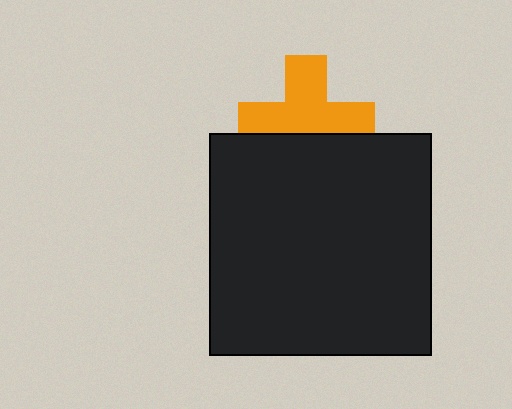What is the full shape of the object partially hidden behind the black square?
The partially hidden object is an orange cross.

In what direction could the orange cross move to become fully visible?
The orange cross could move up. That would shift it out from behind the black square entirely.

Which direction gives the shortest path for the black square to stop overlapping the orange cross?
Moving down gives the shortest separation.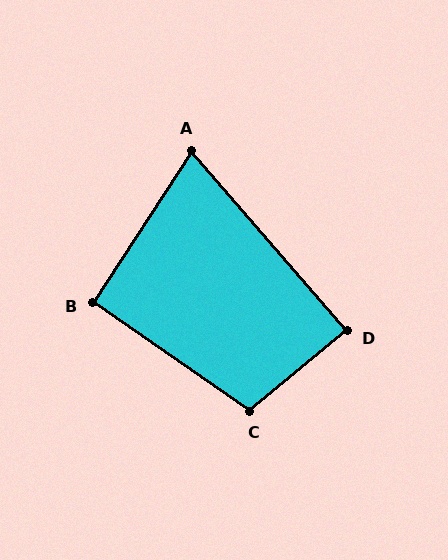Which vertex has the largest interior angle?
C, at approximately 106 degrees.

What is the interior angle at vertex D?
Approximately 88 degrees (approximately right).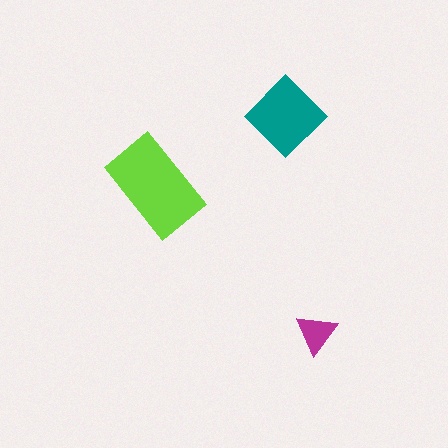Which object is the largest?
The lime rectangle.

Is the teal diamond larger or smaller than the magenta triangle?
Larger.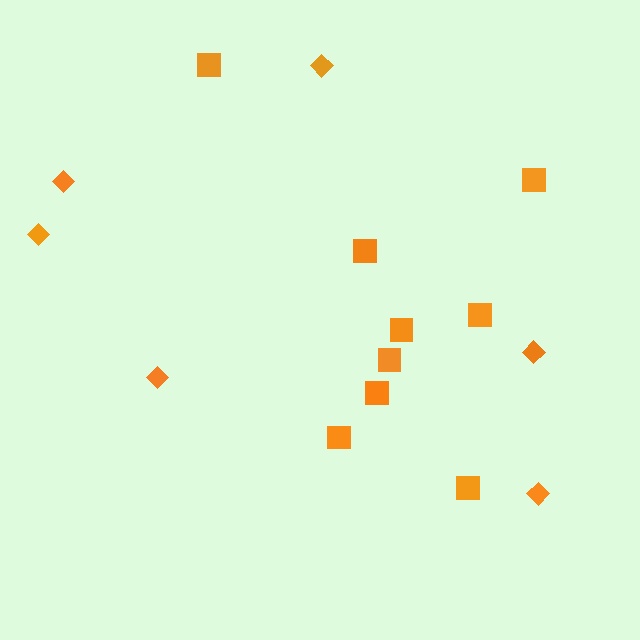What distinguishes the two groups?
There are 2 groups: one group of squares (9) and one group of diamonds (6).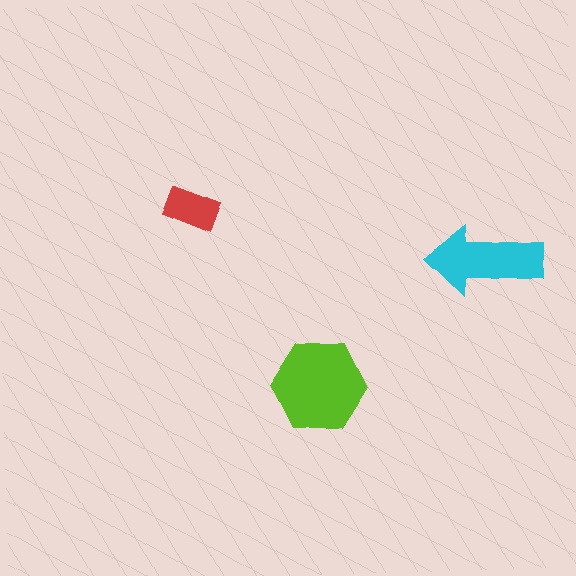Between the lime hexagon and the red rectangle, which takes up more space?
The lime hexagon.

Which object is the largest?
The lime hexagon.